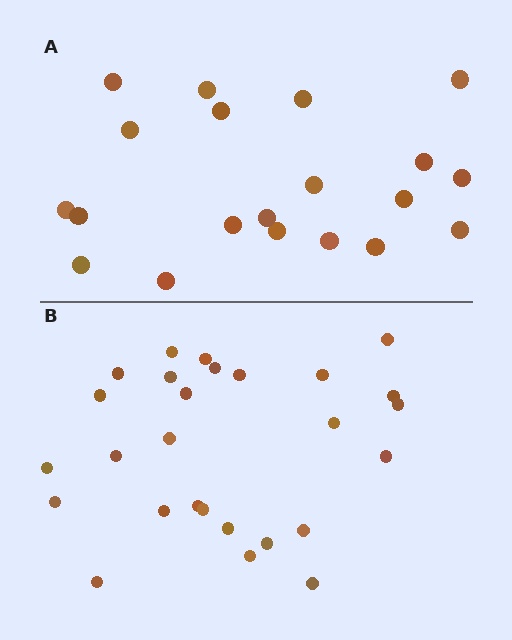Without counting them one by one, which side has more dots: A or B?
Region B (the bottom region) has more dots.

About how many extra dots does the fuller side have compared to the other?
Region B has roughly 8 or so more dots than region A.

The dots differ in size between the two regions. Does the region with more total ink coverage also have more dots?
No. Region A has more total ink coverage because its dots are larger, but region B actually contains more individual dots. Total area can be misleading — the number of items is what matters here.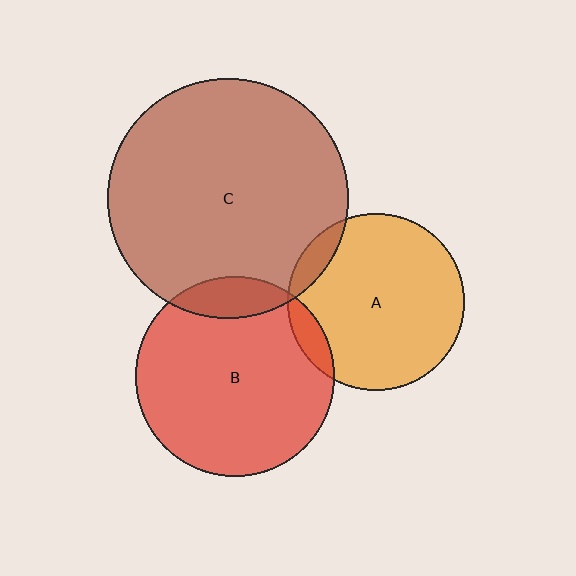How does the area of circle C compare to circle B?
Approximately 1.5 times.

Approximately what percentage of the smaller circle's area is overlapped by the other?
Approximately 10%.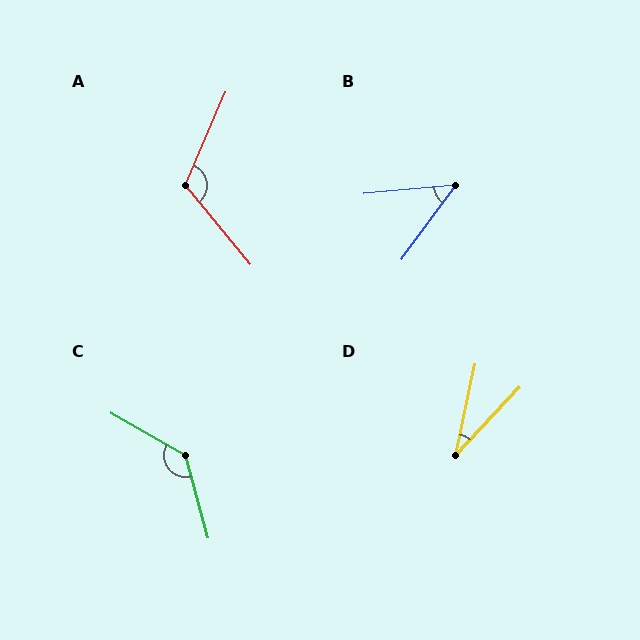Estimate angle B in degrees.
Approximately 49 degrees.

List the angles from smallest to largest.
D (31°), B (49°), A (117°), C (135°).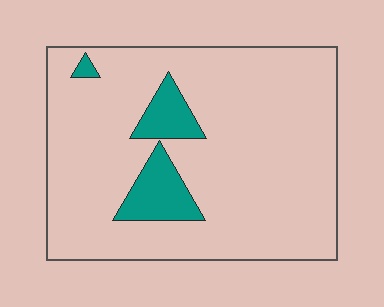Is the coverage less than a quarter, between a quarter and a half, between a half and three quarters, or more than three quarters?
Less than a quarter.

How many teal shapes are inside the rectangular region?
3.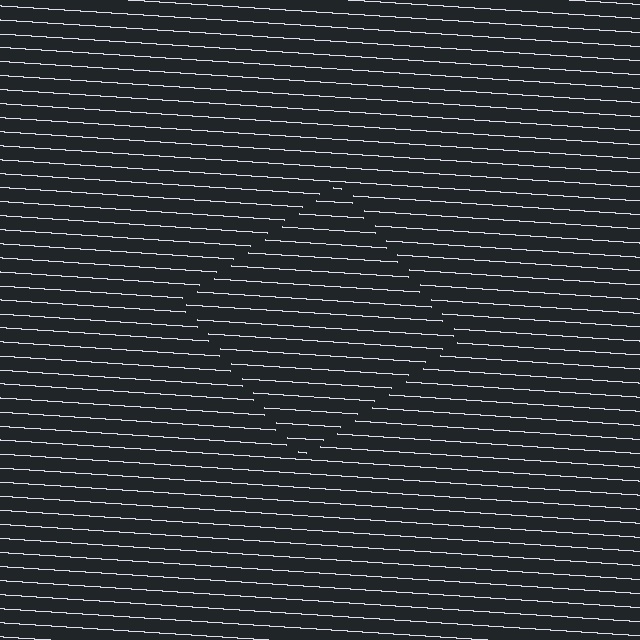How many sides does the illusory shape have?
4 sides — the line-ends trace a square.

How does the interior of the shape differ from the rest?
The interior of the shape contains the same grating, shifted by half a period — the contour is defined by the phase discontinuity where line-ends from the inner and outer gratings abut.